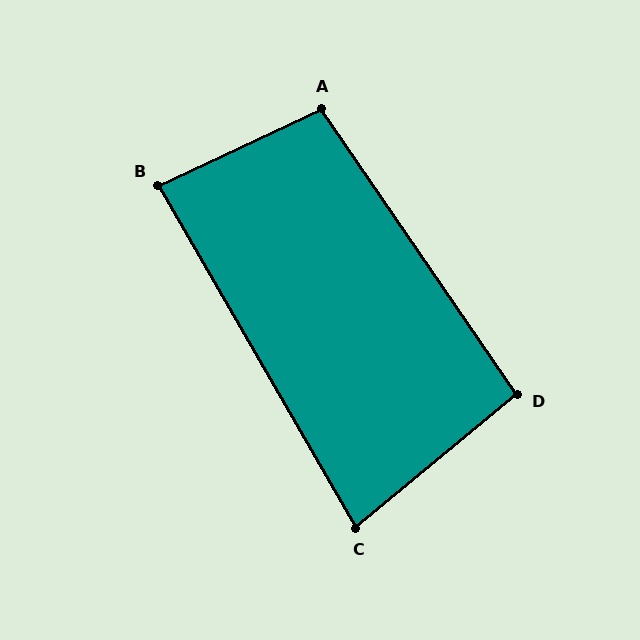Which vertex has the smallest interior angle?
C, at approximately 81 degrees.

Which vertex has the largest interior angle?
A, at approximately 99 degrees.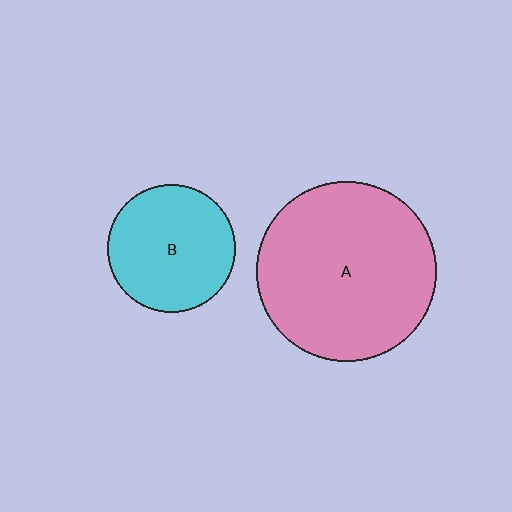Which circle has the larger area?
Circle A (pink).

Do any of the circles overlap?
No, none of the circles overlap.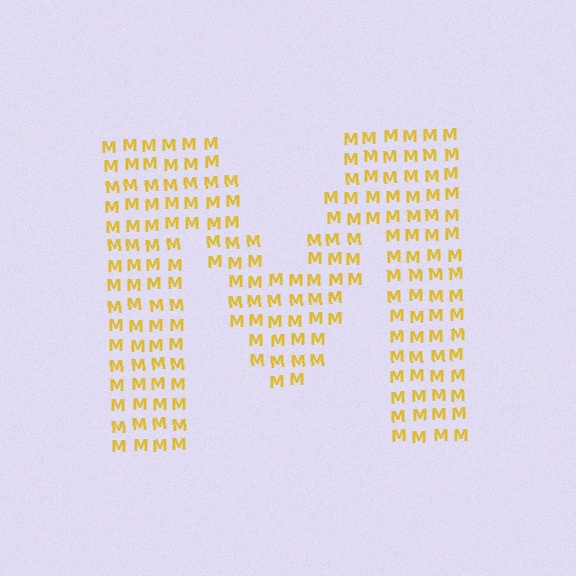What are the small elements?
The small elements are letter M's.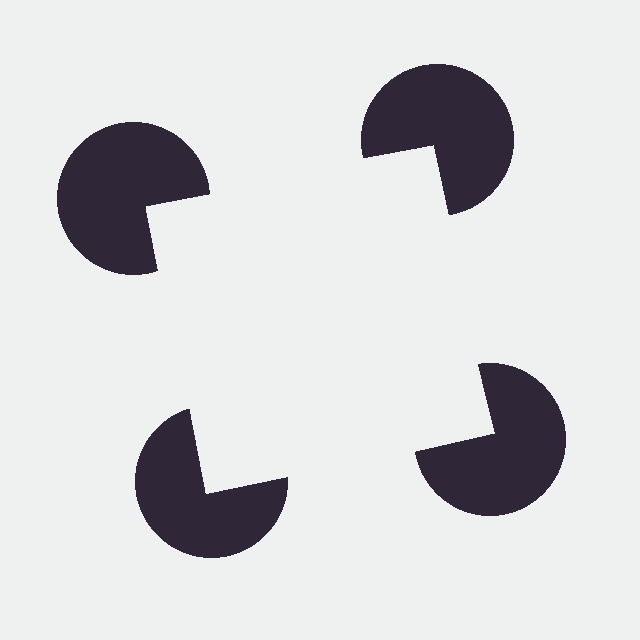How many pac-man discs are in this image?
There are 4 — one at each vertex of the illusory square.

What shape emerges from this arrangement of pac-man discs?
An illusory square — its edges are inferred from the aligned wedge cuts in the pac-man discs, not physically drawn.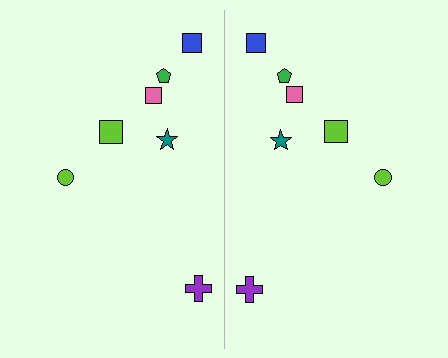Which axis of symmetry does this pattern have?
The pattern has a vertical axis of symmetry running through the center of the image.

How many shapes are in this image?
There are 14 shapes in this image.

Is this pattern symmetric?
Yes, this pattern has bilateral (reflection) symmetry.